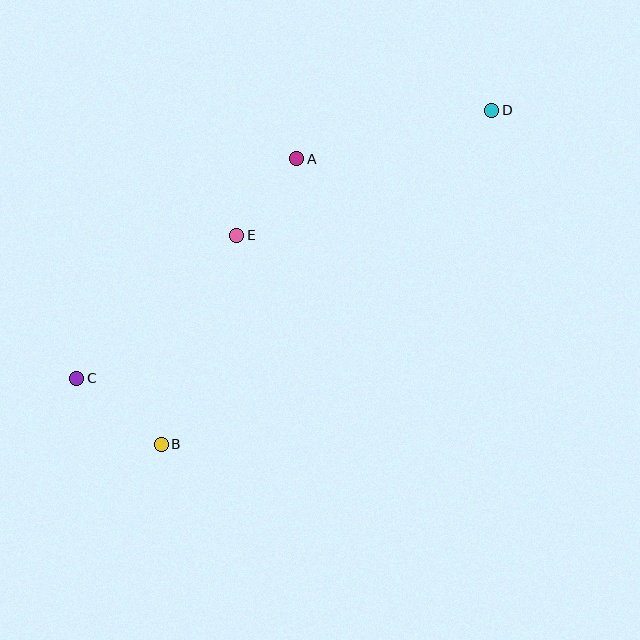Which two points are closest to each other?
Points A and E are closest to each other.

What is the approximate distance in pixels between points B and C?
The distance between B and C is approximately 107 pixels.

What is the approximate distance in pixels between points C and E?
The distance between C and E is approximately 215 pixels.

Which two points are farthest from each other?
Points C and D are farthest from each other.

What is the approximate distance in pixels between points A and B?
The distance between A and B is approximately 316 pixels.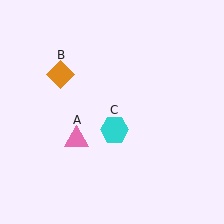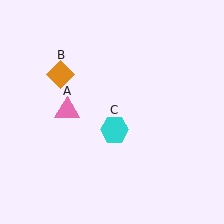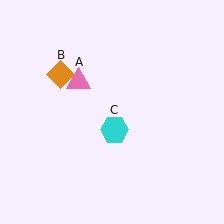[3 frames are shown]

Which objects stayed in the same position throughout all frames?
Orange diamond (object B) and cyan hexagon (object C) remained stationary.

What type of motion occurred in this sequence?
The pink triangle (object A) rotated clockwise around the center of the scene.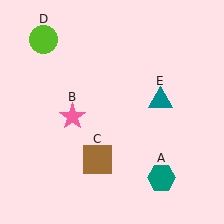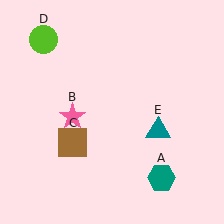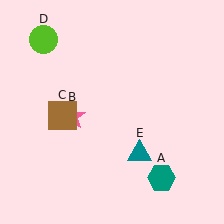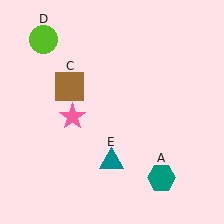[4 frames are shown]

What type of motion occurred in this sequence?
The brown square (object C), teal triangle (object E) rotated clockwise around the center of the scene.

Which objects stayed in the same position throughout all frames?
Teal hexagon (object A) and pink star (object B) and lime circle (object D) remained stationary.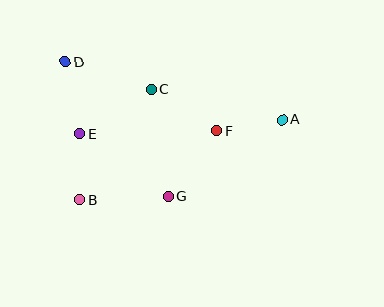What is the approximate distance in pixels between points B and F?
The distance between B and F is approximately 153 pixels.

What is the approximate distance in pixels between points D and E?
The distance between D and E is approximately 73 pixels.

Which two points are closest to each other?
Points B and E are closest to each other.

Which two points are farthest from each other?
Points A and D are farthest from each other.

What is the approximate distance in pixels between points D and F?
The distance between D and F is approximately 167 pixels.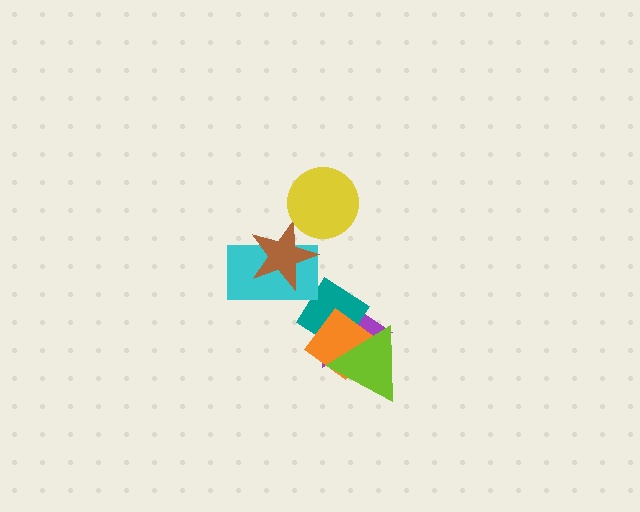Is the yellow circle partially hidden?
No, no other shape covers it.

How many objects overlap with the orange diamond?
3 objects overlap with the orange diamond.